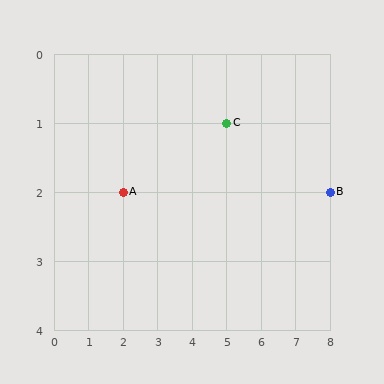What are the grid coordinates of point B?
Point B is at grid coordinates (8, 2).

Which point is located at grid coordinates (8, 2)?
Point B is at (8, 2).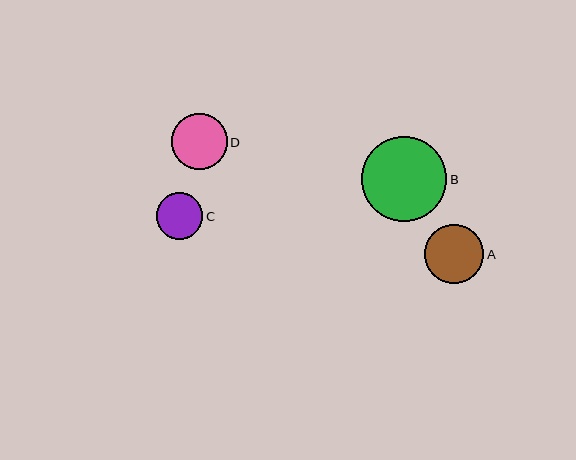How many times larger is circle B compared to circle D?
Circle B is approximately 1.5 times the size of circle D.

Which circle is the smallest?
Circle C is the smallest with a size of approximately 47 pixels.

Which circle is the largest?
Circle B is the largest with a size of approximately 85 pixels.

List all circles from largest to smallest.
From largest to smallest: B, A, D, C.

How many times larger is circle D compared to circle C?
Circle D is approximately 1.2 times the size of circle C.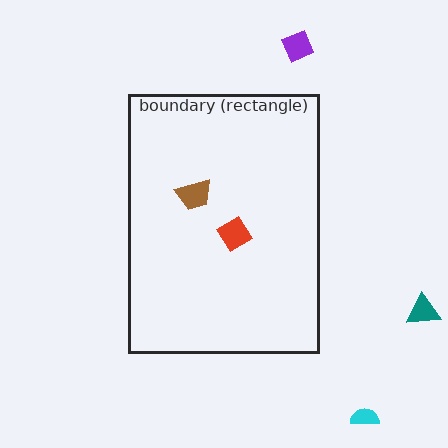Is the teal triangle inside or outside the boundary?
Outside.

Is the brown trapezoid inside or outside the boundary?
Inside.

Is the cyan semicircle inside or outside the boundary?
Outside.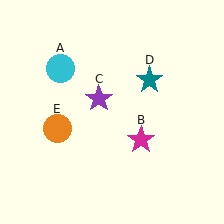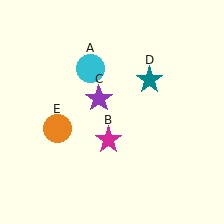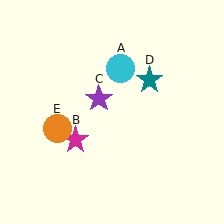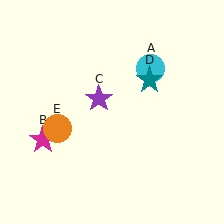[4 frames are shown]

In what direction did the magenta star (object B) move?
The magenta star (object B) moved left.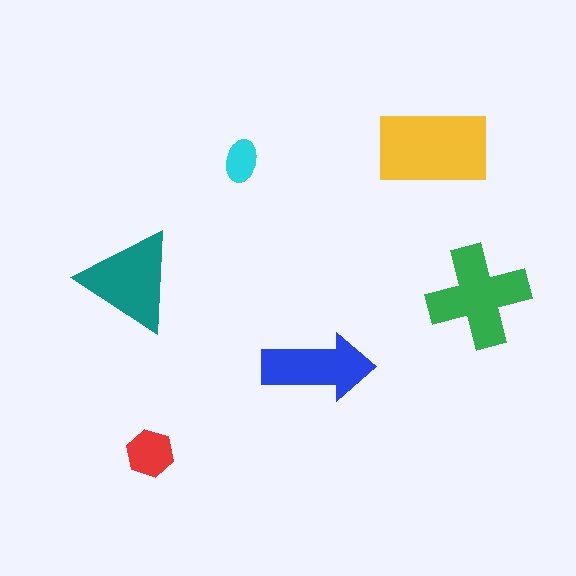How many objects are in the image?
There are 6 objects in the image.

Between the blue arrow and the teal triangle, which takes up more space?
The teal triangle.